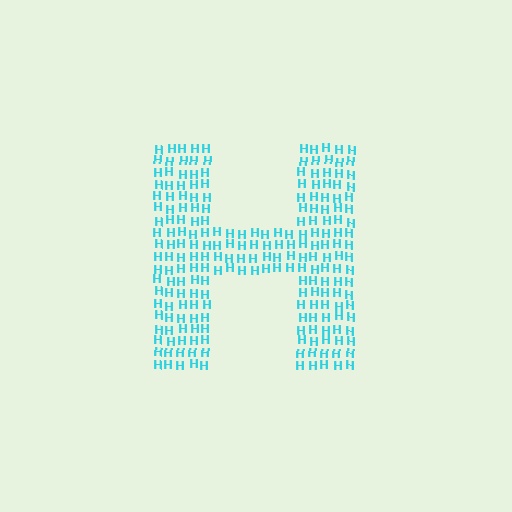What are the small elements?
The small elements are letter H's.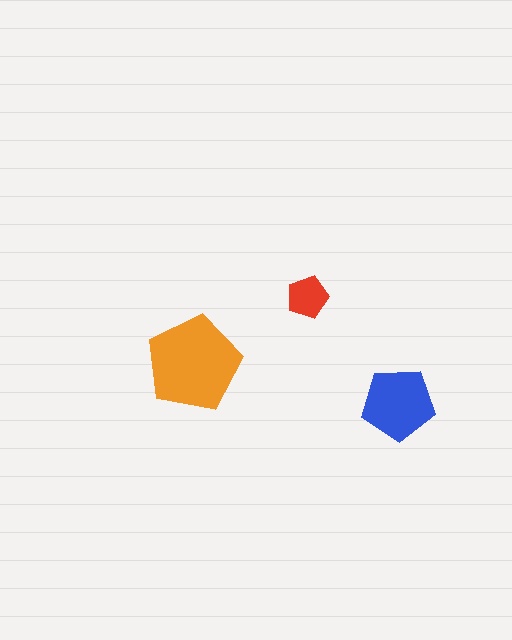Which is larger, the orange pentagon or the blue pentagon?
The orange one.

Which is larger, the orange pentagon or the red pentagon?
The orange one.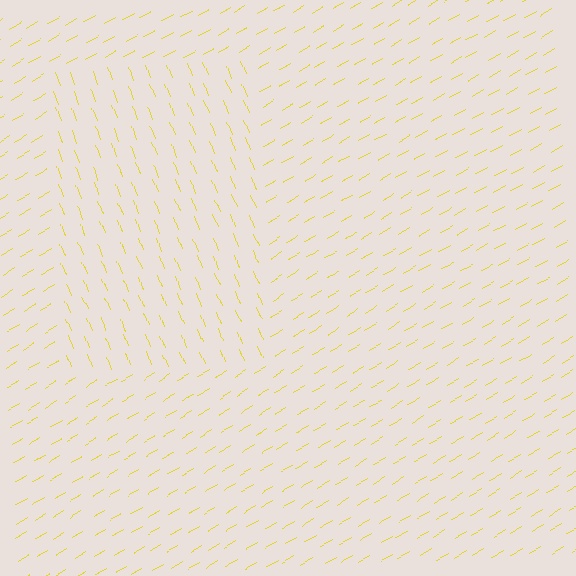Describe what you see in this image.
The image is filled with small yellow line segments. A rectangle region in the image has lines oriented differently from the surrounding lines, creating a visible texture boundary.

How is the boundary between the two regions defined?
The boundary is defined purely by a change in line orientation (approximately 81 degrees difference). All lines are the same color and thickness.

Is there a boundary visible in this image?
Yes, there is a texture boundary formed by a change in line orientation.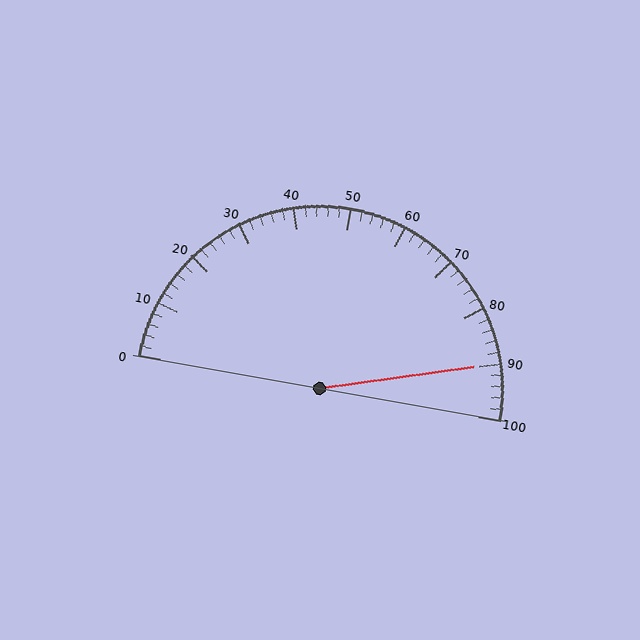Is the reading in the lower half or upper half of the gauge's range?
The reading is in the upper half of the range (0 to 100).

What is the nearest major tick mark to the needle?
The nearest major tick mark is 90.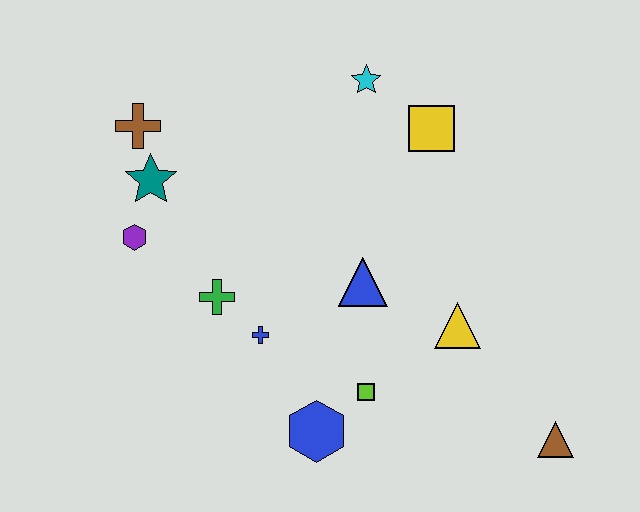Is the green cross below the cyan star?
Yes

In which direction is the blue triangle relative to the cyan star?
The blue triangle is below the cyan star.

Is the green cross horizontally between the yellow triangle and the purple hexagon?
Yes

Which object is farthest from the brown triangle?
The brown cross is farthest from the brown triangle.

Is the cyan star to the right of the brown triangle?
No